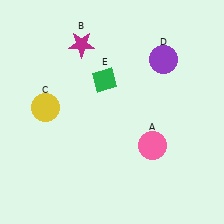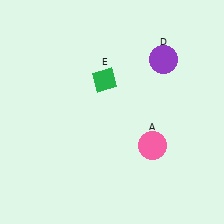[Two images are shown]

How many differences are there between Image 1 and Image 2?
There are 2 differences between the two images.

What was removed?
The magenta star (B), the yellow circle (C) were removed in Image 2.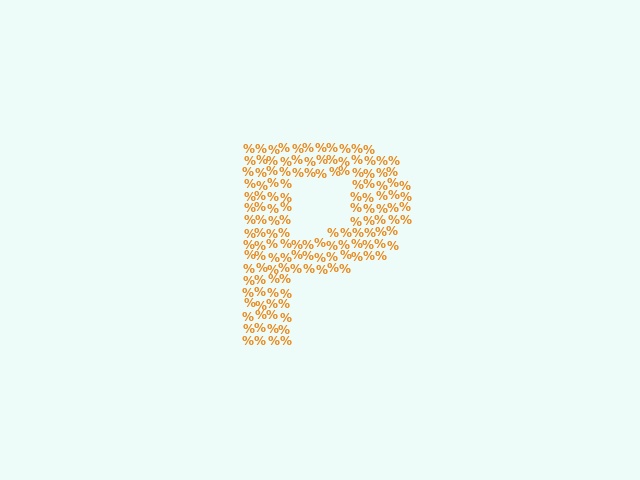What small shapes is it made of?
It is made of small percent signs.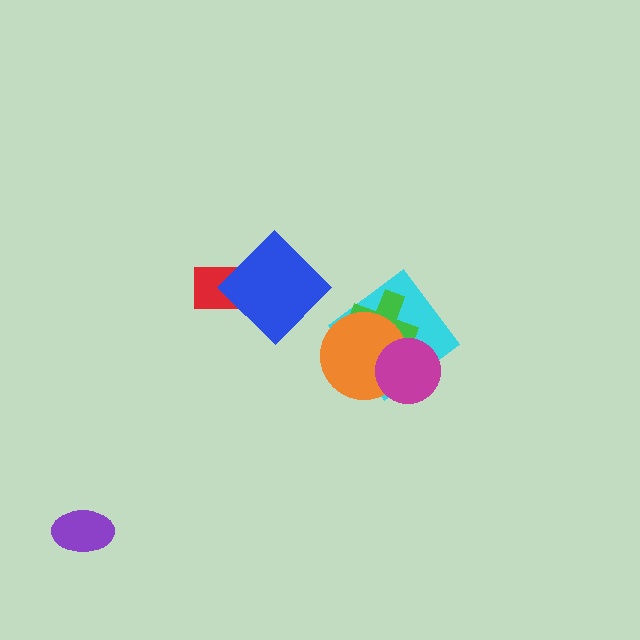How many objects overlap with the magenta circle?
3 objects overlap with the magenta circle.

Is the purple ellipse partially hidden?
No, no other shape covers it.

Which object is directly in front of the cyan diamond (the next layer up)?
The green cross is directly in front of the cyan diamond.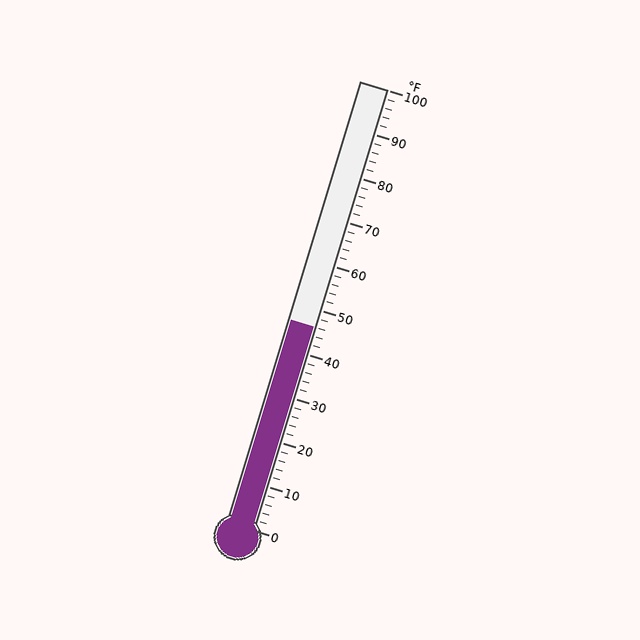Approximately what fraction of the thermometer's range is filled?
The thermometer is filled to approximately 45% of its range.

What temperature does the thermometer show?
The thermometer shows approximately 46°F.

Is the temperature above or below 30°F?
The temperature is above 30°F.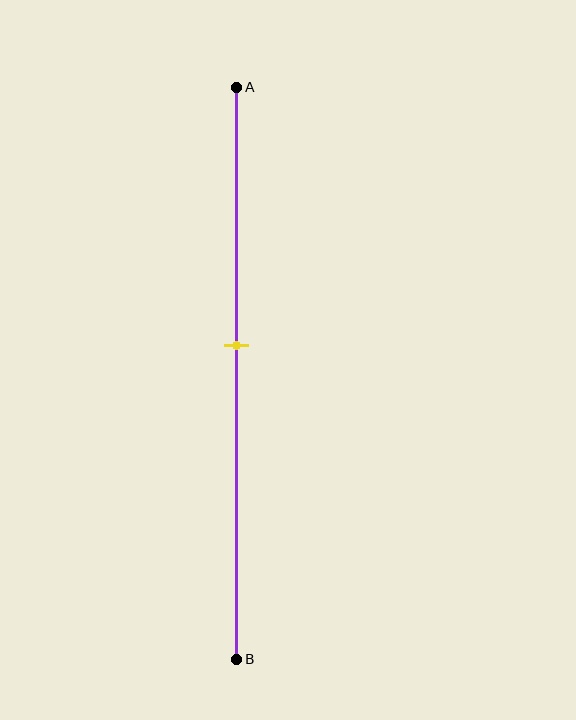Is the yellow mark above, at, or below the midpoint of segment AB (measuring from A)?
The yellow mark is above the midpoint of segment AB.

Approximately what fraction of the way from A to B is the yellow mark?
The yellow mark is approximately 45% of the way from A to B.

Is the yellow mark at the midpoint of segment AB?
No, the mark is at about 45% from A, not at the 50% midpoint.